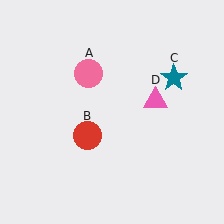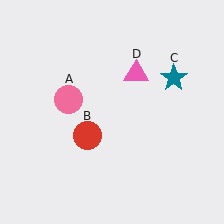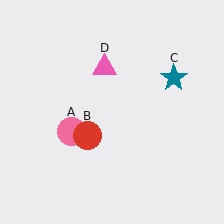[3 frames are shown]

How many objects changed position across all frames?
2 objects changed position: pink circle (object A), pink triangle (object D).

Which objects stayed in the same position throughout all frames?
Red circle (object B) and teal star (object C) remained stationary.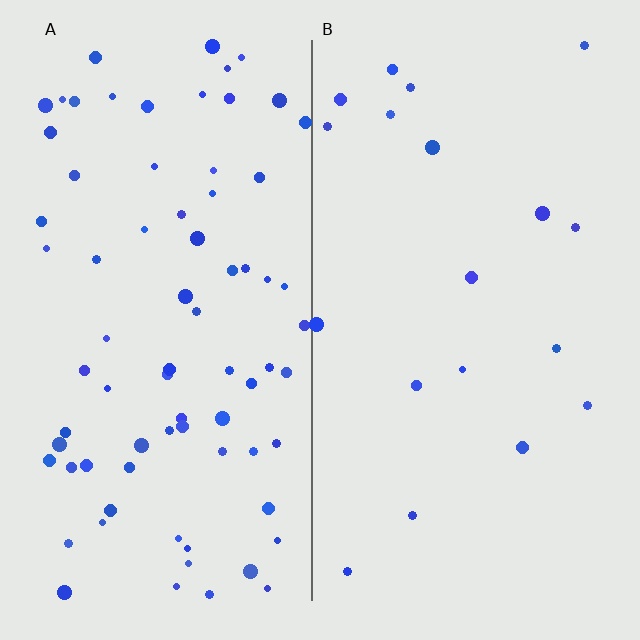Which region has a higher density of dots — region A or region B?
A (the left).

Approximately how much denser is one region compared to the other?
Approximately 4.0× — region A over region B.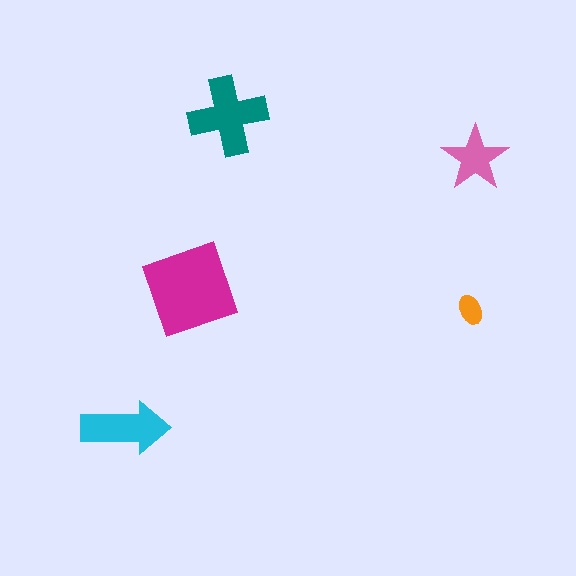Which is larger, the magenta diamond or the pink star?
The magenta diamond.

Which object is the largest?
The magenta diamond.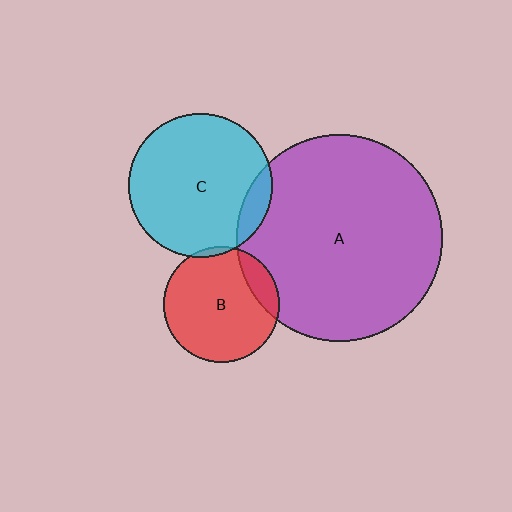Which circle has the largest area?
Circle A (purple).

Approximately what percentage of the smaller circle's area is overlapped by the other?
Approximately 10%.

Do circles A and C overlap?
Yes.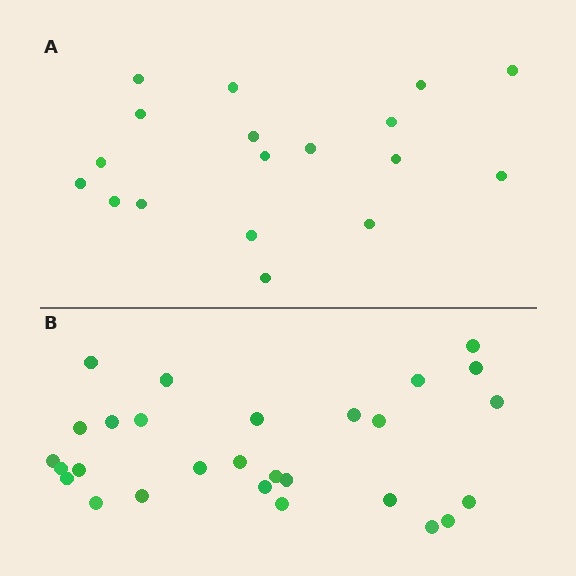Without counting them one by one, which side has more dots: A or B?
Region B (the bottom region) has more dots.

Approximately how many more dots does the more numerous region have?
Region B has roughly 10 or so more dots than region A.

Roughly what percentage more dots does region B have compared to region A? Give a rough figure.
About 55% more.